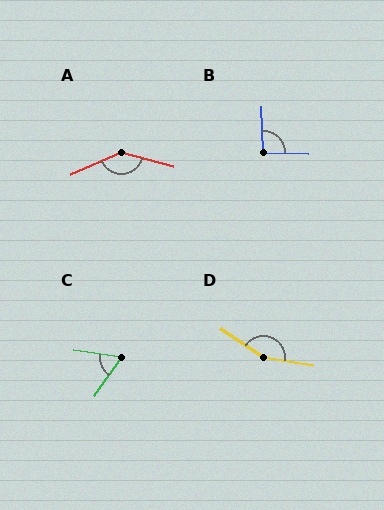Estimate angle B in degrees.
Approximately 92 degrees.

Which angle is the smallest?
C, at approximately 62 degrees.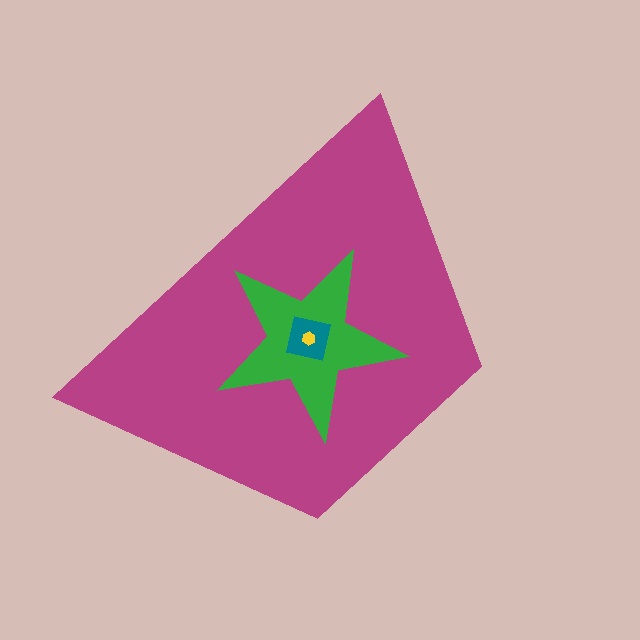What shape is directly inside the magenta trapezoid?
The green star.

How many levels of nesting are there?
4.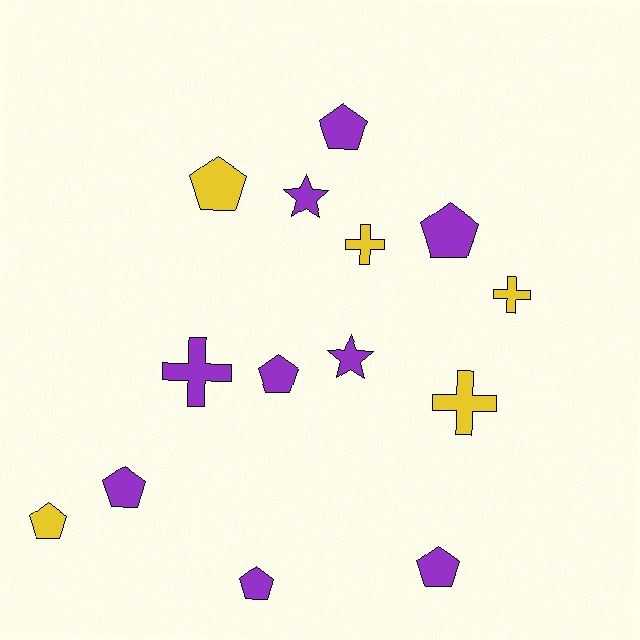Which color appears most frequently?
Purple, with 9 objects.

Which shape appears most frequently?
Pentagon, with 8 objects.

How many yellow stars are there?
There are no yellow stars.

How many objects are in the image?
There are 14 objects.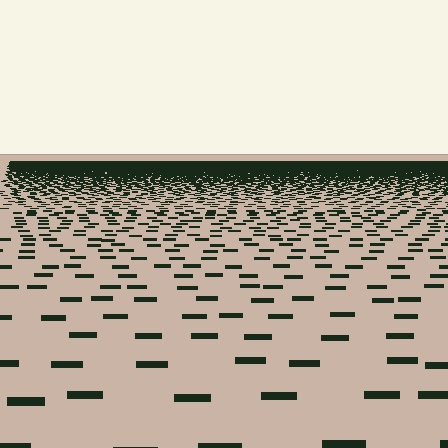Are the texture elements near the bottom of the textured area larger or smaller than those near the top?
Larger. Near the bottom, elements are closer to the viewer and appear at a bigger on-screen size.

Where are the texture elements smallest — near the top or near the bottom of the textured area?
Near the top.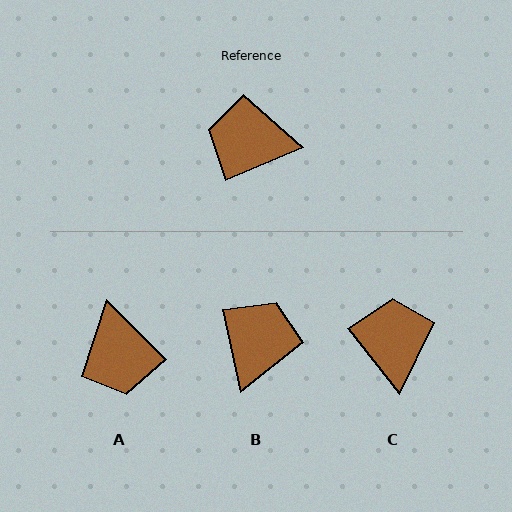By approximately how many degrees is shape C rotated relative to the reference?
Approximately 75 degrees clockwise.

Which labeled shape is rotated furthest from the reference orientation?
A, about 113 degrees away.